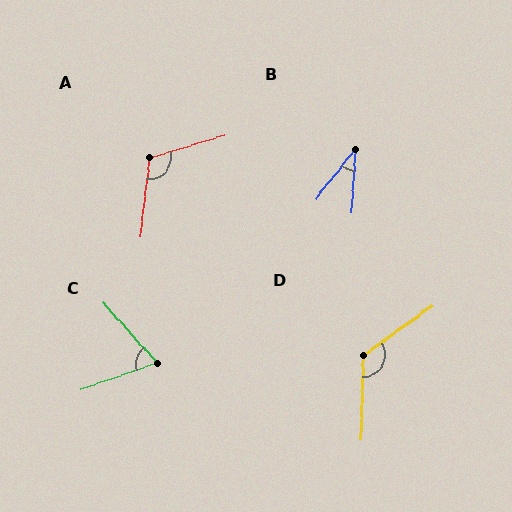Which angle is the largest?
D, at approximately 127 degrees.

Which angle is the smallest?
B, at approximately 35 degrees.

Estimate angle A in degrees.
Approximately 114 degrees.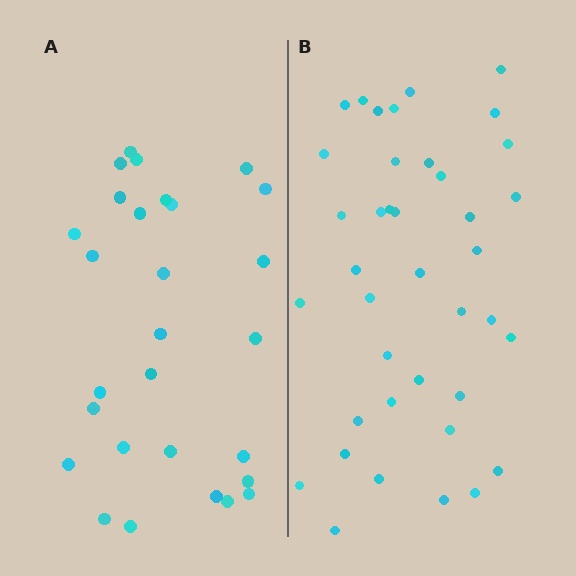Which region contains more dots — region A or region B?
Region B (the right region) has more dots.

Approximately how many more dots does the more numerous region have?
Region B has roughly 12 or so more dots than region A.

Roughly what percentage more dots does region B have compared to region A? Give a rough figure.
About 40% more.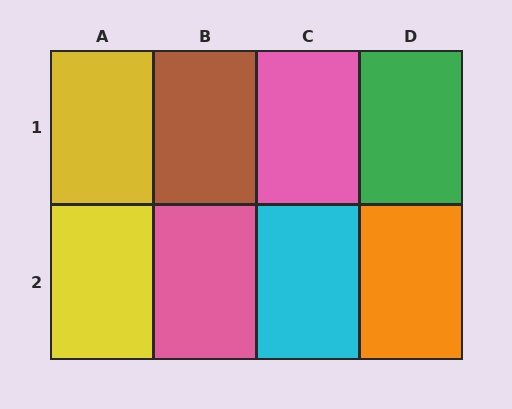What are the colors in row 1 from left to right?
Yellow, brown, pink, green.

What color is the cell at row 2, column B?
Pink.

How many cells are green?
1 cell is green.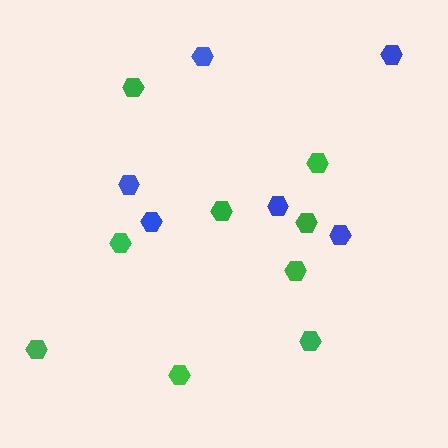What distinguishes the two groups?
There are 2 groups: one group of green hexagons (9) and one group of blue hexagons (6).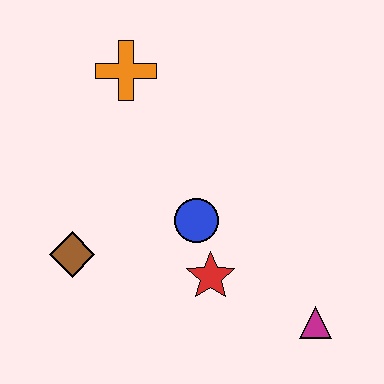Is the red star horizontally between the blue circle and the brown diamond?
No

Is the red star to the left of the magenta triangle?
Yes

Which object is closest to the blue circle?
The red star is closest to the blue circle.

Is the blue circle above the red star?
Yes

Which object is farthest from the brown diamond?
The magenta triangle is farthest from the brown diamond.